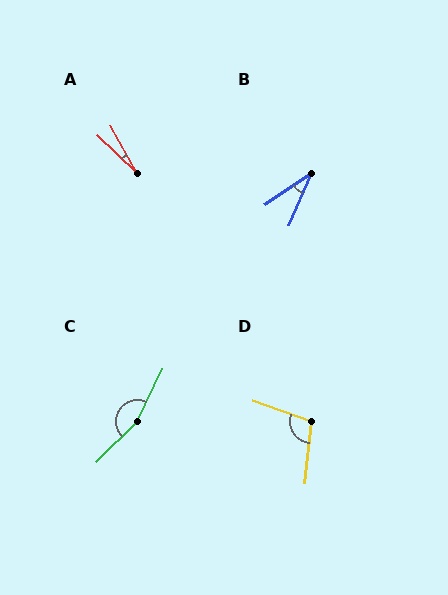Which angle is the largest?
C, at approximately 160 degrees.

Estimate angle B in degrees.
Approximately 33 degrees.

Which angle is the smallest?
A, at approximately 16 degrees.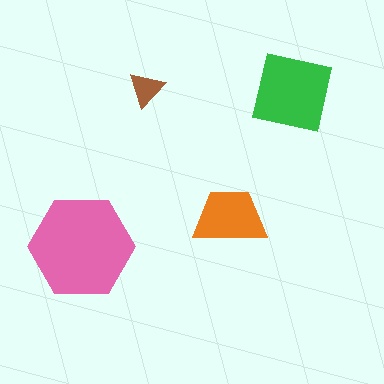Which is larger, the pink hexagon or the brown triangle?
The pink hexagon.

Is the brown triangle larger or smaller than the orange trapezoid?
Smaller.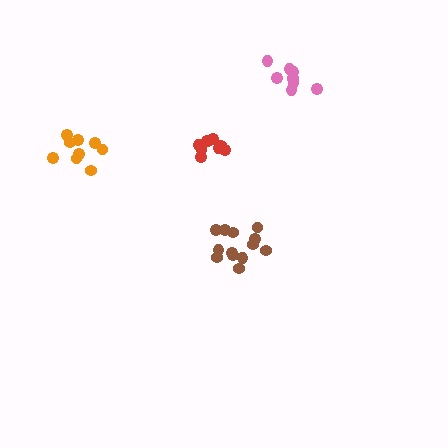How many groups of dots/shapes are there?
There are 4 groups.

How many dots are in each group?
Group 1: 13 dots, Group 2: 8 dots, Group 3: 9 dots, Group 4: 9 dots (39 total).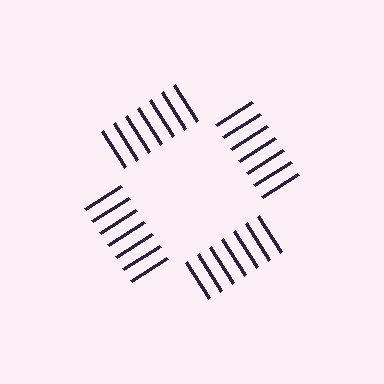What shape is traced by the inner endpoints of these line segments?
An illusory square — the line segments terminate on its edges but no continuous stroke is drawn.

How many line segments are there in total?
28 — 7 along each of the 4 edges.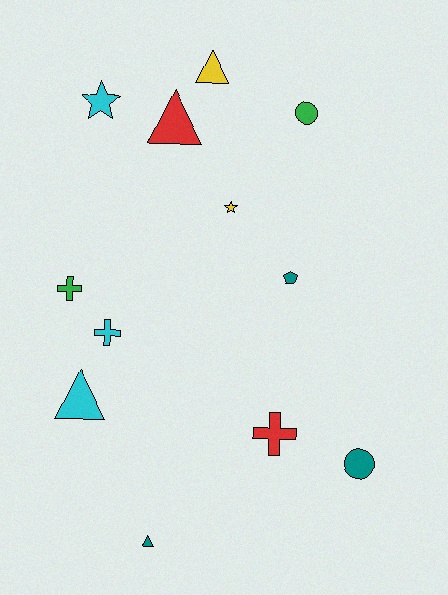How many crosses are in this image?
There are 3 crosses.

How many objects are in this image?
There are 12 objects.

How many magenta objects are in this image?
There are no magenta objects.